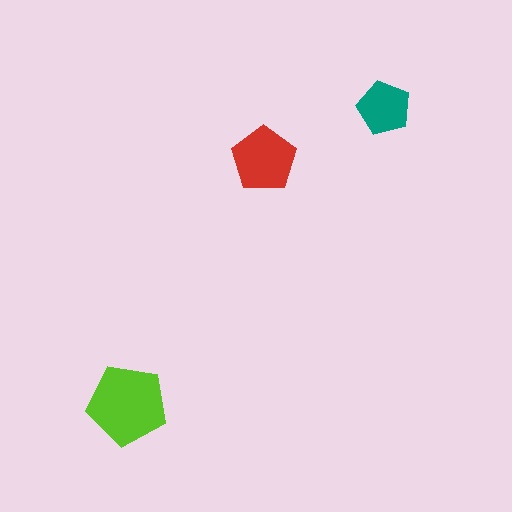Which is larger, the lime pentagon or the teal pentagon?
The lime one.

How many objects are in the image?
There are 3 objects in the image.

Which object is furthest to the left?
The lime pentagon is leftmost.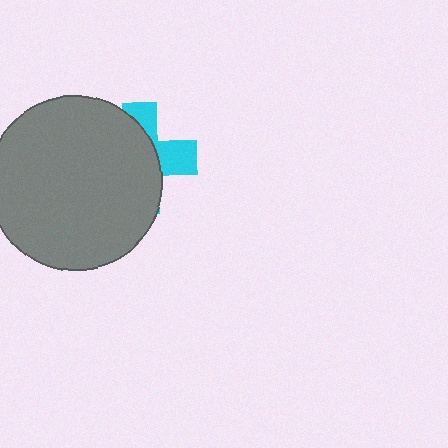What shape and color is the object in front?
The object in front is a gray circle.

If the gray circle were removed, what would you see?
You would see the complete cyan cross.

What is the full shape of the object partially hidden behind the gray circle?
The partially hidden object is a cyan cross.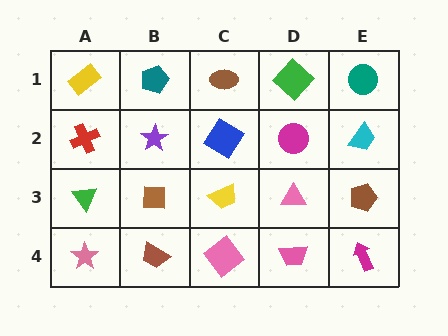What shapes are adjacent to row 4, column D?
A pink triangle (row 3, column D), a pink diamond (row 4, column C), a magenta arrow (row 4, column E).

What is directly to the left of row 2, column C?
A purple star.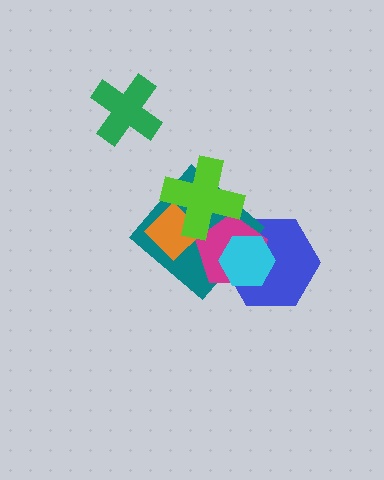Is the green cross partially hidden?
No, no other shape covers it.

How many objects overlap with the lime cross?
3 objects overlap with the lime cross.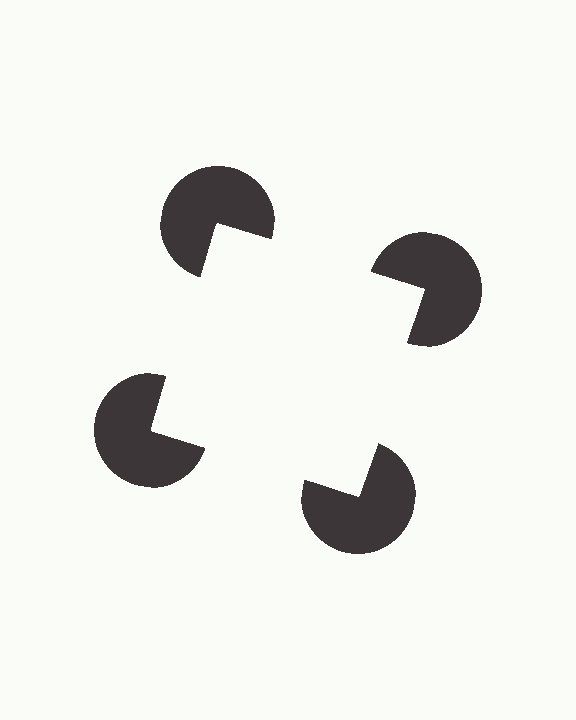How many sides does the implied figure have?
4 sides.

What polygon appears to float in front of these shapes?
An illusory square — its edges are inferred from the aligned wedge cuts in the pac-man discs, not physically drawn.